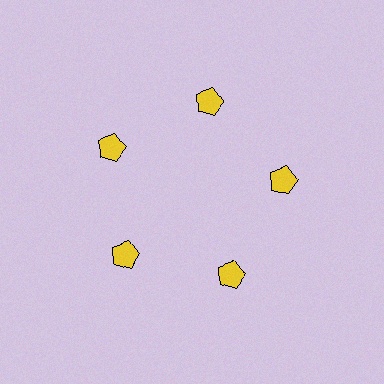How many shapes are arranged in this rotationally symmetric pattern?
There are 5 shapes, arranged in 5 groups of 1.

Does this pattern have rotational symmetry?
Yes, this pattern has 5-fold rotational symmetry. It looks the same after rotating 72 degrees around the center.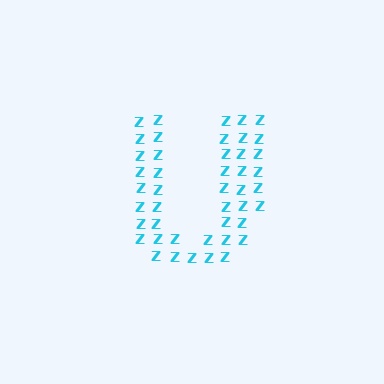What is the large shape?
The large shape is the letter U.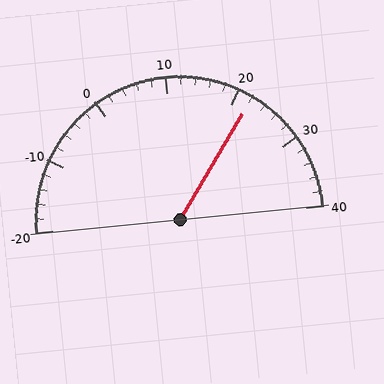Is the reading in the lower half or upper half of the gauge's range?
The reading is in the upper half of the range (-20 to 40).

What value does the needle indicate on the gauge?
The needle indicates approximately 22.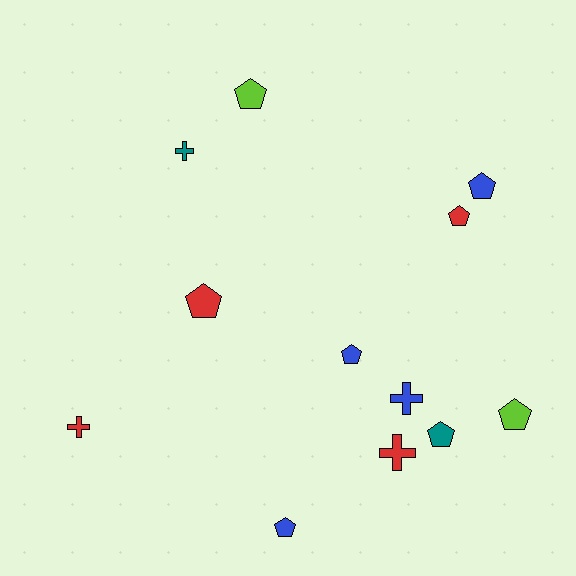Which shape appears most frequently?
Pentagon, with 8 objects.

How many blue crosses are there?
There is 1 blue cross.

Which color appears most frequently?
Blue, with 4 objects.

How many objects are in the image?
There are 12 objects.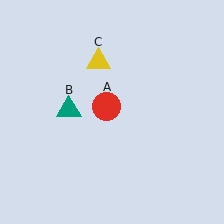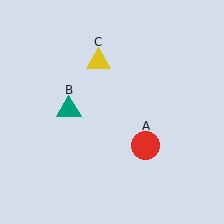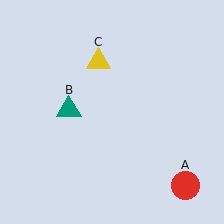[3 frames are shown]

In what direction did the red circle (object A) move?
The red circle (object A) moved down and to the right.